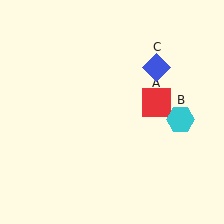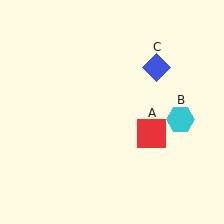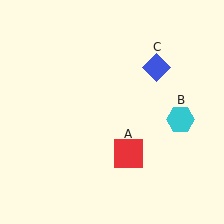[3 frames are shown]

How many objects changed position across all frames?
1 object changed position: red square (object A).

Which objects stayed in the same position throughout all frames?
Cyan hexagon (object B) and blue diamond (object C) remained stationary.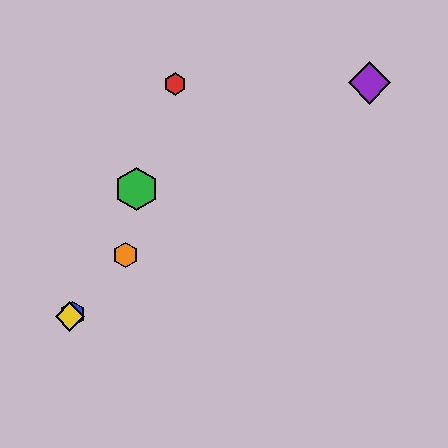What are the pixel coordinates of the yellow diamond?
The yellow diamond is at (70, 317).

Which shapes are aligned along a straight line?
The blue hexagon, the yellow diamond, the orange hexagon are aligned along a straight line.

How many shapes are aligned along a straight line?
3 shapes (the blue hexagon, the yellow diamond, the orange hexagon) are aligned along a straight line.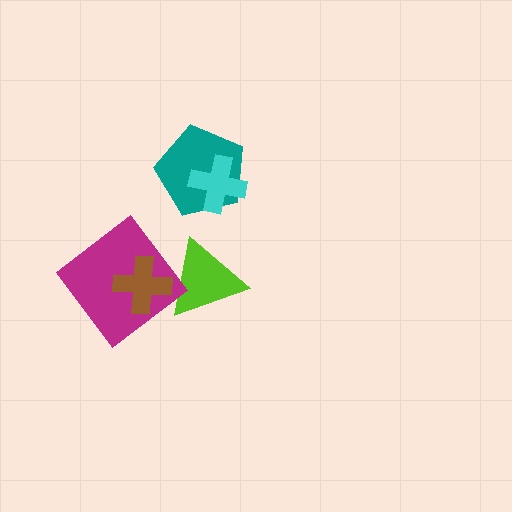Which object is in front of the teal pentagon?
The cyan cross is in front of the teal pentagon.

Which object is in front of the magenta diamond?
The brown cross is in front of the magenta diamond.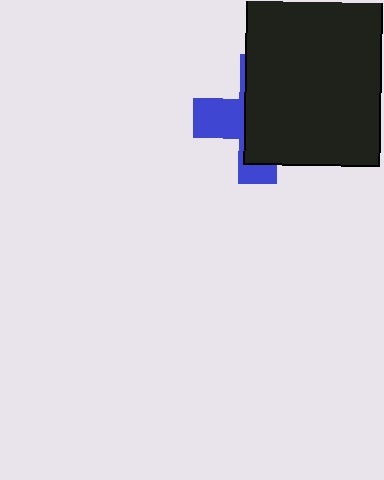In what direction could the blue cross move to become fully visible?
The blue cross could move left. That would shift it out from behind the black rectangle entirely.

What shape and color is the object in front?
The object in front is a black rectangle.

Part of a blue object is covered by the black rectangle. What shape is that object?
It is a cross.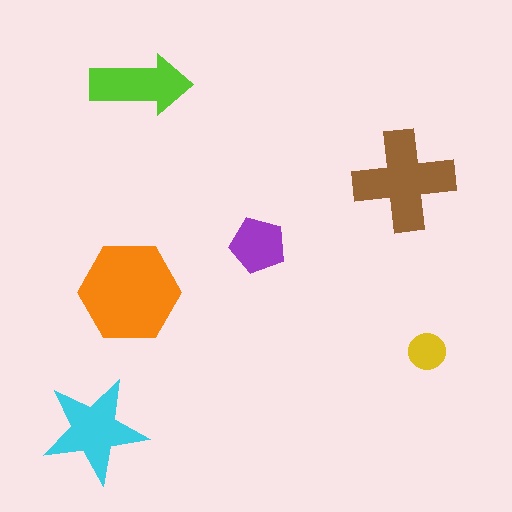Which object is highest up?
The lime arrow is topmost.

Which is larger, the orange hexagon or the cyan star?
The orange hexagon.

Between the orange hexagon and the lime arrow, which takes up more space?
The orange hexagon.